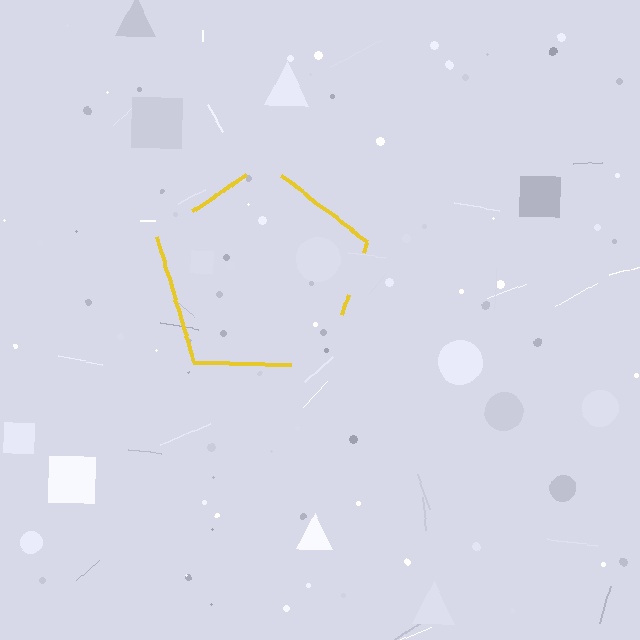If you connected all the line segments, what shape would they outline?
They would outline a pentagon.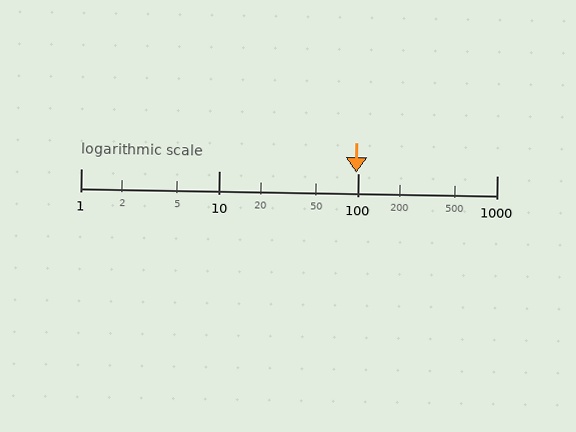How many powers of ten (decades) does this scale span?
The scale spans 3 decades, from 1 to 1000.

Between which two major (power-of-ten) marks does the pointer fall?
The pointer is between 10 and 100.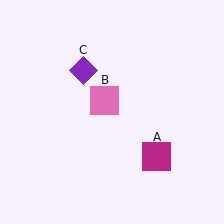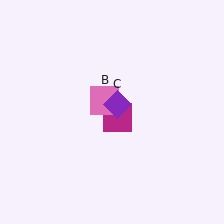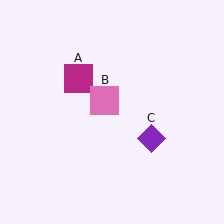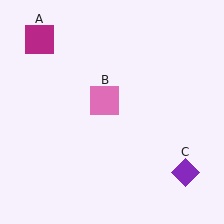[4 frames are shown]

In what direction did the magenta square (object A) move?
The magenta square (object A) moved up and to the left.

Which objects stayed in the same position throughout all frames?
Pink square (object B) remained stationary.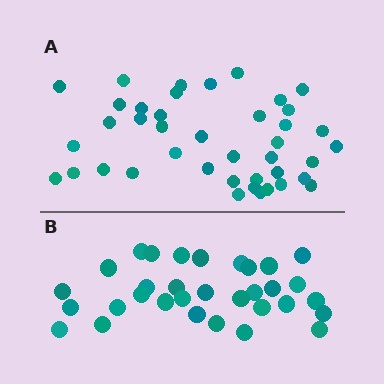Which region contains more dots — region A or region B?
Region A (the top region) has more dots.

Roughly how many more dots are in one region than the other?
Region A has roughly 8 or so more dots than region B.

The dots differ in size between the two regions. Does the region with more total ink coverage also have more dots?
No. Region B has more total ink coverage because its dots are larger, but region A actually contains more individual dots. Total area can be misleading — the number of items is what matters here.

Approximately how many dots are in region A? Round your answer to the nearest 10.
About 40 dots. (The exact count is 41, which rounds to 40.)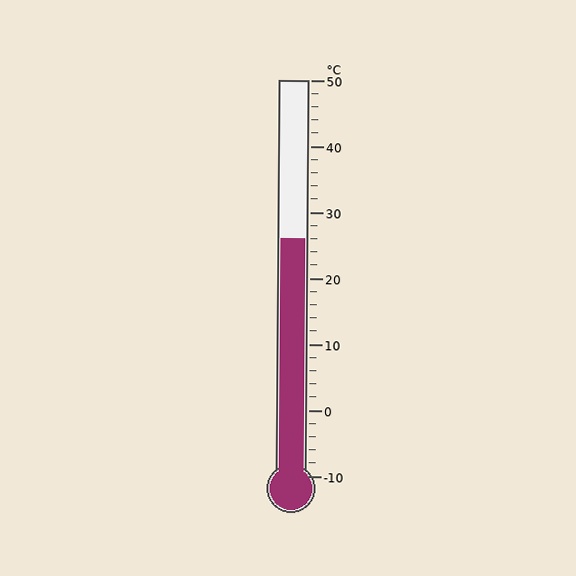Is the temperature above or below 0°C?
The temperature is above 0°C.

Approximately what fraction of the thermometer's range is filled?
The thermometer is filled to approximately 60% of its range.